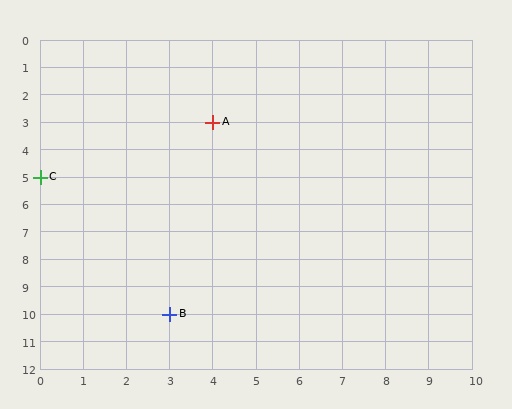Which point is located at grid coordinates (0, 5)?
Point C is at (0, 5).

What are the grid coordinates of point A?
Point A is at grid coordinates (4, 3).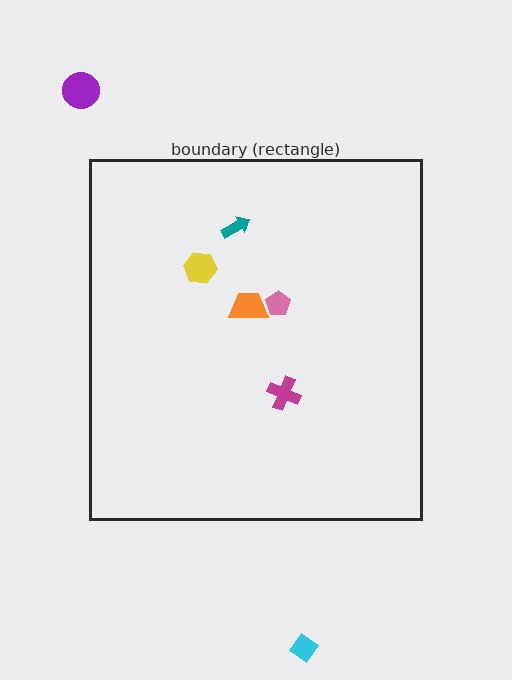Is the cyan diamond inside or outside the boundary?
Outside.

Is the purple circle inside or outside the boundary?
Outside.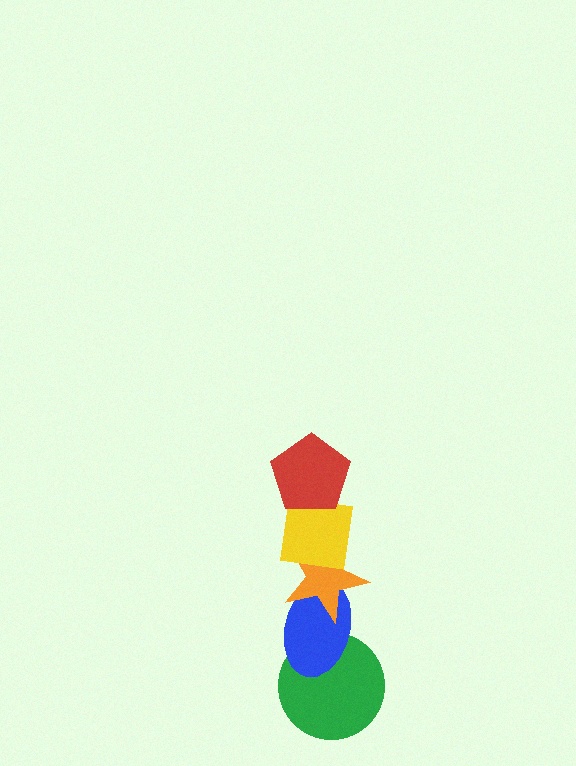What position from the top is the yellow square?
The yellow square is 2nd from the top.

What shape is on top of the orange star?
The yellow square is on top of the orange star.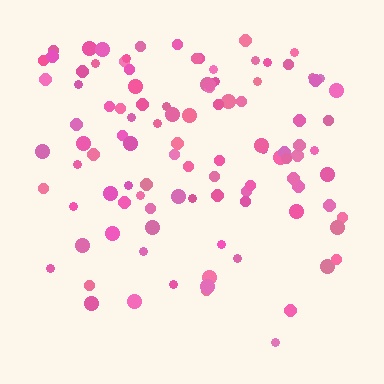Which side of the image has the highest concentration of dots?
The top.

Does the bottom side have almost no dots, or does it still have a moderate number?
Still a moderate number, just noticeably fewer than the top.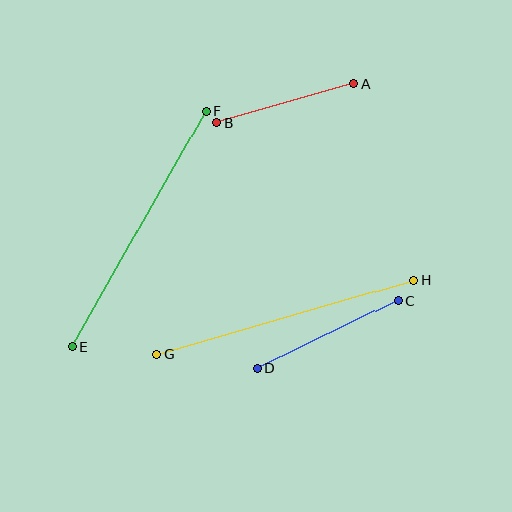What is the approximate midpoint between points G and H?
The midpoint is at approximately (285, 317) pixels.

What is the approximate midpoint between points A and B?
The midpoint is at approximately (285, 103) pixels.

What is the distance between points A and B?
The distance is approximately 142 pixels.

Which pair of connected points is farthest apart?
Points E and F are farthest apart.